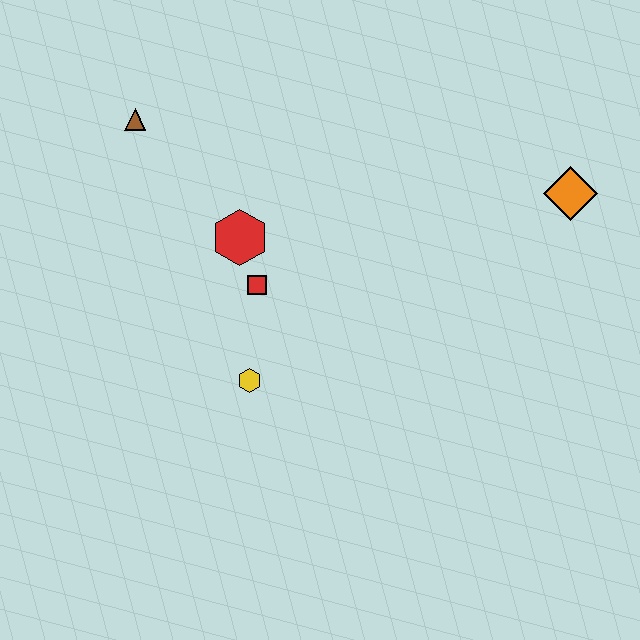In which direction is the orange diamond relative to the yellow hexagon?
The orange diamond is to the right of the yellow hexagon.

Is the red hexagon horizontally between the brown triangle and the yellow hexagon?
Yes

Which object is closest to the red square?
The red hexagon is closest to the red square.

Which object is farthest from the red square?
The orange diamond is farthest from the red square.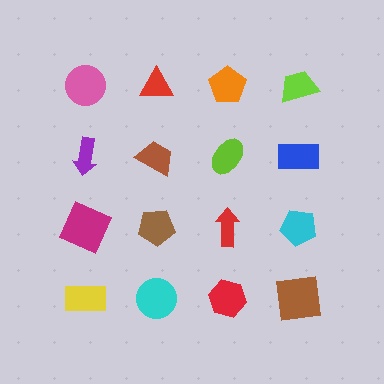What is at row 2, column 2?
A brown trapezoid.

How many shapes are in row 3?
4 shapes.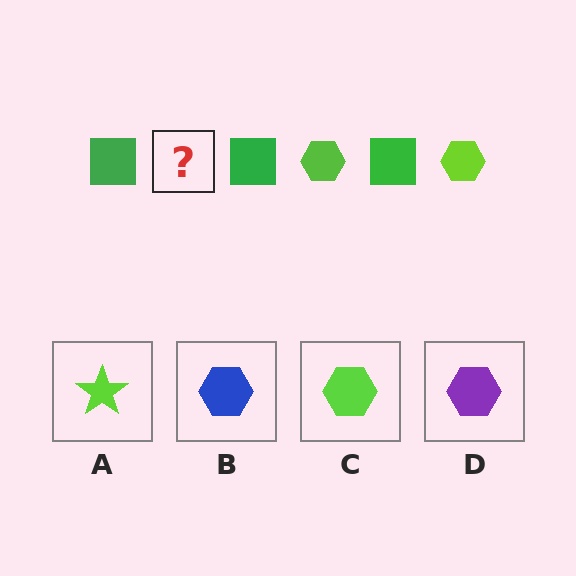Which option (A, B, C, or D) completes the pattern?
C.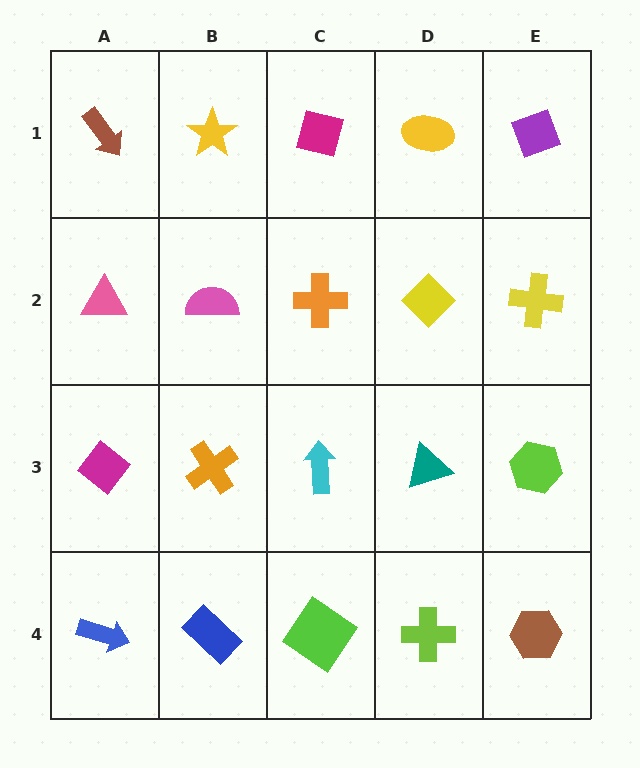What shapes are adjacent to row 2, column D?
A yellow ellipse (row 1, column D), a teal triangle (row 3, column D), an orange cross (row 2, column C), a yellow cross (row 2, column E).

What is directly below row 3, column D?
A lime cross.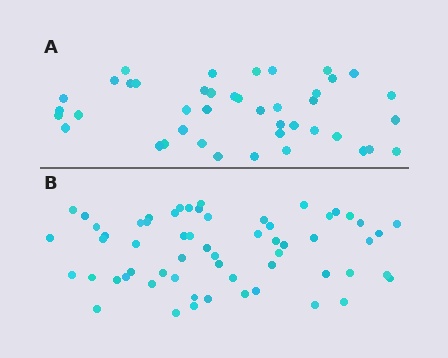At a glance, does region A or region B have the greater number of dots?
Region B (the bottom region) has more dots.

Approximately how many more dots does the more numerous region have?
Region B has approximately 20 more dots than region A.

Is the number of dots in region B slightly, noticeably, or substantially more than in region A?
Region B has noticeably more, but not dramatically so. The ratio is roughly 1.4 to 1.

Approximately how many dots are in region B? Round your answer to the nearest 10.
About 60 dots.